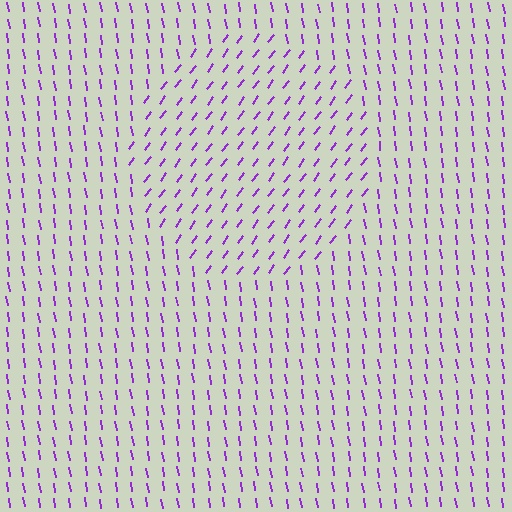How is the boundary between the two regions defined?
The boundary is defined purely by a change in line orientation (approximately 45 degrees difference). All lines are the same color and thickness.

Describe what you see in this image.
The image is filled with small purple line segments. A circle region in the image has lines oriented differently from the surrounding lines, creating a visible texture boundary.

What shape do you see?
I see a circle.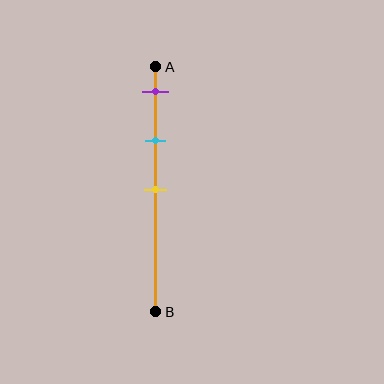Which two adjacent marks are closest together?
The purple and cyan marks are the closest adjacent pair.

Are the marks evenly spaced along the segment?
Yes, the marks are approximately evenly spaced.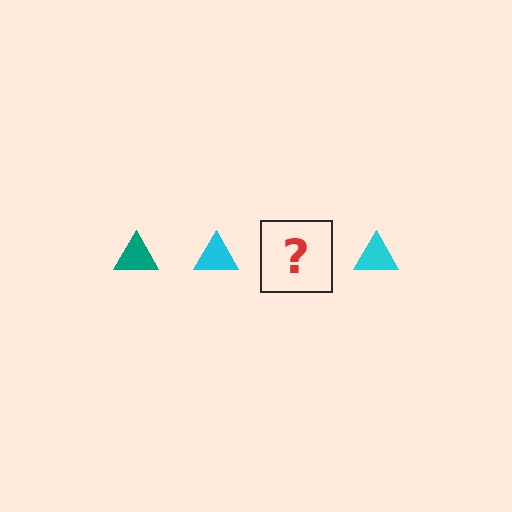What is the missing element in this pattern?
The missing element is a teal triangle.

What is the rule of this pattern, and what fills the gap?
The rule is that the pattern cycles through teal, cyan triangles. The gap should be filled with a teal triangle.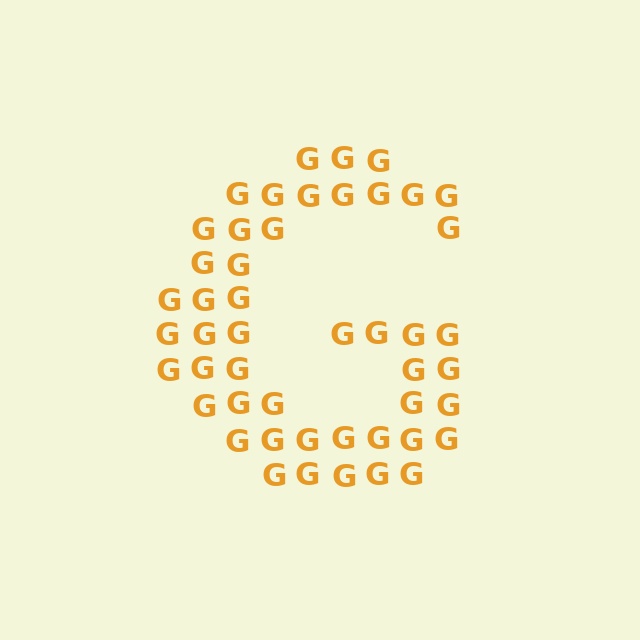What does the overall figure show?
The overall figure shows the letter G.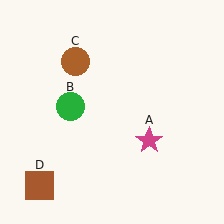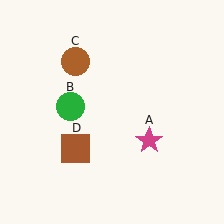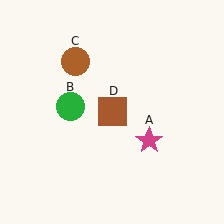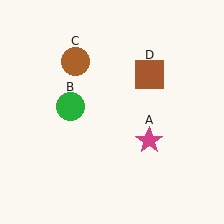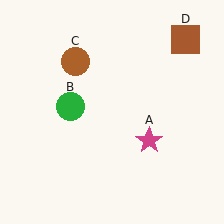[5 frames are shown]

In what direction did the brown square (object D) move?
The brown square (object D) moved up and to the right.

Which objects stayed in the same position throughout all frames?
Magenta star (object A) and green circle (object B) and brown circle (object C) remained stationary.